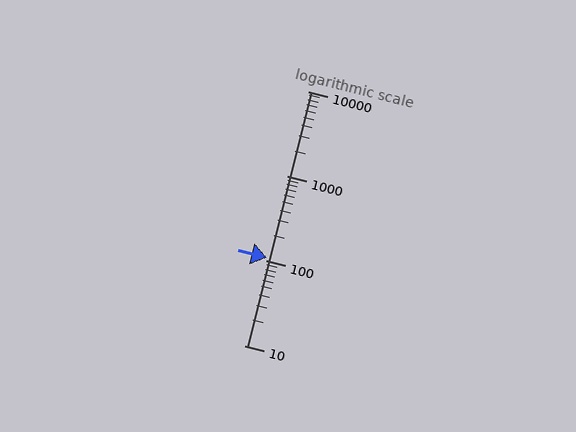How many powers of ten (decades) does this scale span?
The scale spans 3 decades, from 10 to 10000.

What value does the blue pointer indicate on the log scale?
The pointer indicates approximately 110.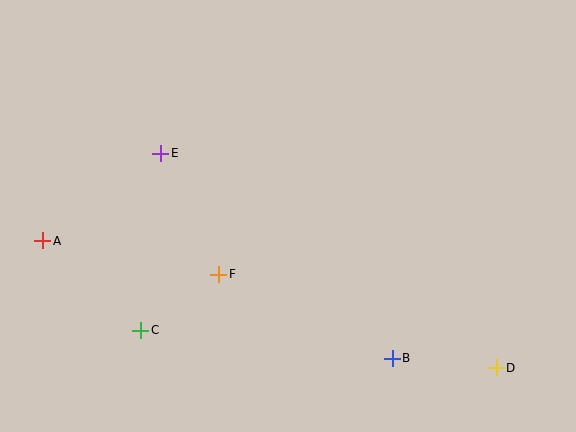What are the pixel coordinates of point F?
Point F is at (219, 274).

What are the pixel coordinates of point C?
Point C is at (141, 330).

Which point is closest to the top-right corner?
Point D is closest to the top-right corner.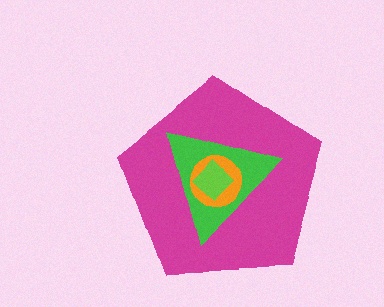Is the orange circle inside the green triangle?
Yes.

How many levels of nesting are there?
4.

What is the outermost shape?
The magenta pentagon.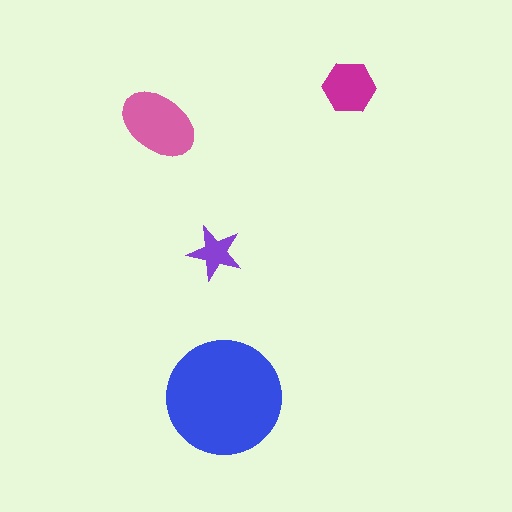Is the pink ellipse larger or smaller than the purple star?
Larger.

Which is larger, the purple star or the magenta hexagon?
The magenta hexagon.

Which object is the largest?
The blue circle.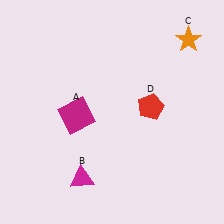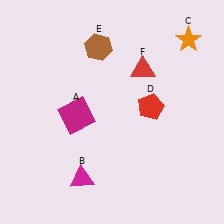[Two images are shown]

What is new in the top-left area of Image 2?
A brown hexagon (E) was added in the top-left area of Image 2.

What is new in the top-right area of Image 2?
A red triangle (F) was added in the top-right area of Image 2.